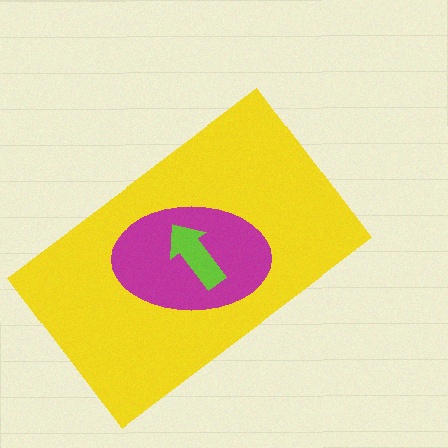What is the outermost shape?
The yellow rectangle.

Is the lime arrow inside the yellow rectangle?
Yes.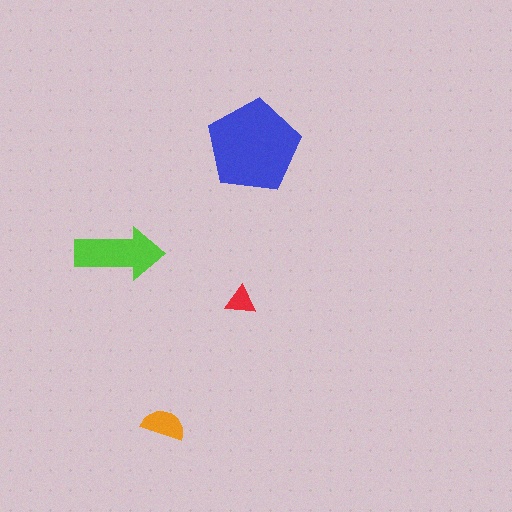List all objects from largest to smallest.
The blue pentagon, the lime arrow, the orange semicircle, the red triangle.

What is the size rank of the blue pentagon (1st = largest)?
1st.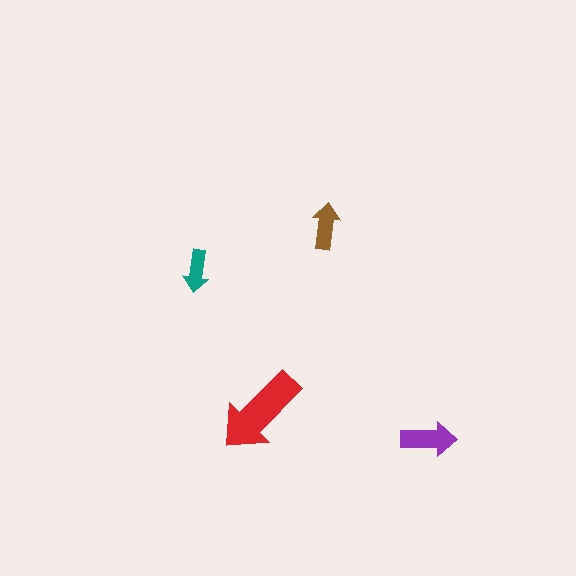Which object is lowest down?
The purple arrow is bottommost.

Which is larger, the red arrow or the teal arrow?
The red one.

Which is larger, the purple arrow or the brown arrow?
The purple one.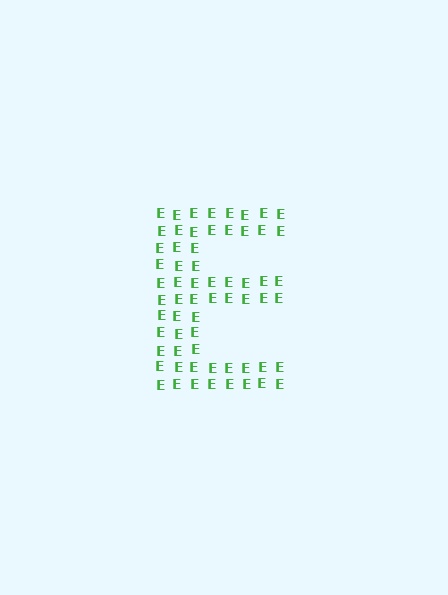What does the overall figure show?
The overall figure shows the letter E.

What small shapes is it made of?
It is made of small letter E's.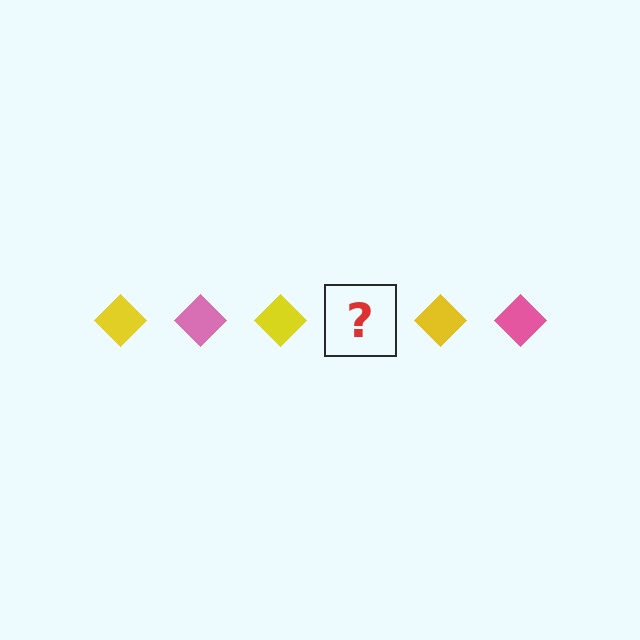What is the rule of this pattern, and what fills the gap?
The rule is that the pattern cycles through yellow, pink diamonds. The gap should be filled with a pink diamond.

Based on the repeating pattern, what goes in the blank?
The blank should be a pink diamond.